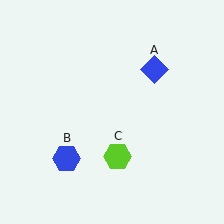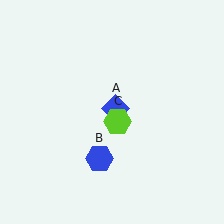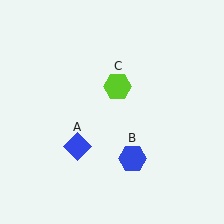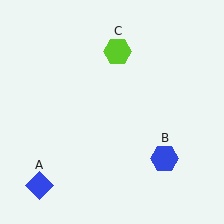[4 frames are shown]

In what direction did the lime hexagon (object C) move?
The lime hexagon (object C) moved up.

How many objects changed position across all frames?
3 objects changed position: blue diamond (object A), blue hexagon (object B), lime hexagon (object C).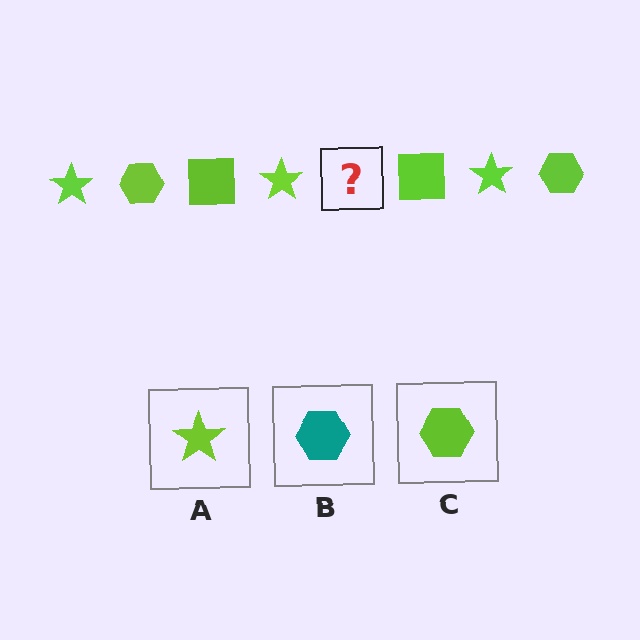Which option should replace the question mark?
Option C.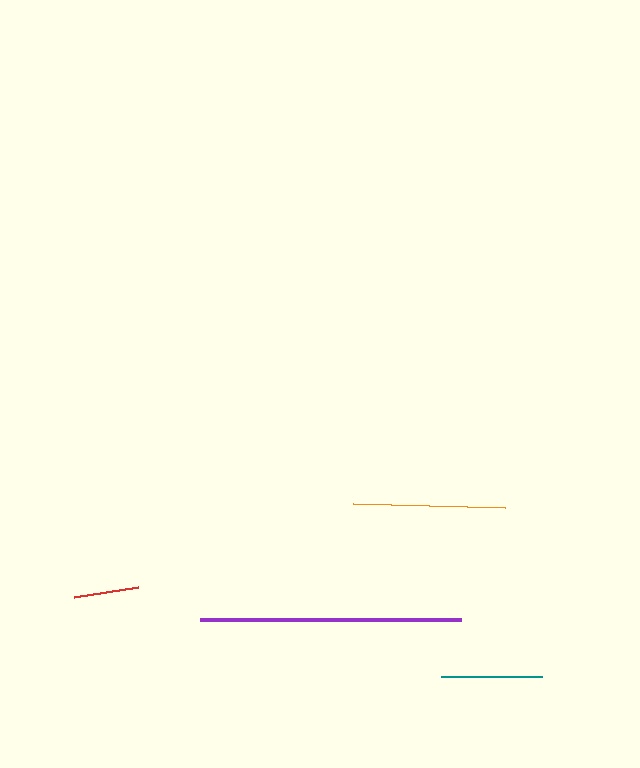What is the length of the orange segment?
The orange segment is approximately 152 pixels long.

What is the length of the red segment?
The red segment is approximately 65 pixels long.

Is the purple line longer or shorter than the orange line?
The purple line is longer than the orange line.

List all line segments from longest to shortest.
From longest to shortest: purple, orange, teal, red.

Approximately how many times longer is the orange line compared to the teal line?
The orange line is approximately 1.5 times the length of the teal line.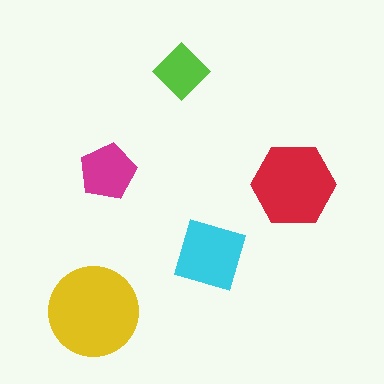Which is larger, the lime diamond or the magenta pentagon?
The magenta pentagon.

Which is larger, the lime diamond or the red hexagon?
The red hexagon.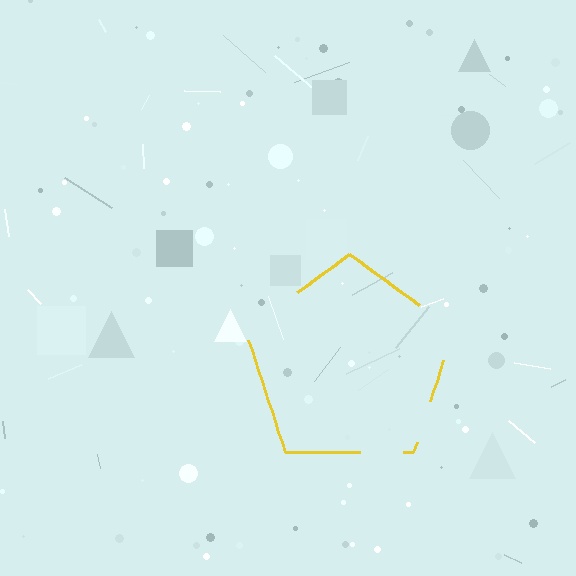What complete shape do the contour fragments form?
The contour fragments form a pentagon.